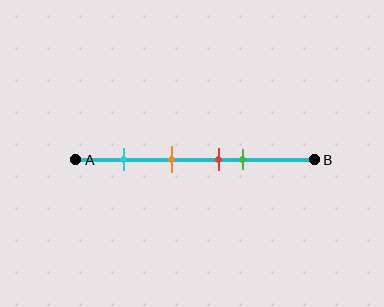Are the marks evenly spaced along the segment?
No, the marks are not evenly spaced.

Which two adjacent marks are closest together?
The red and green marks are the closest adjacent pair.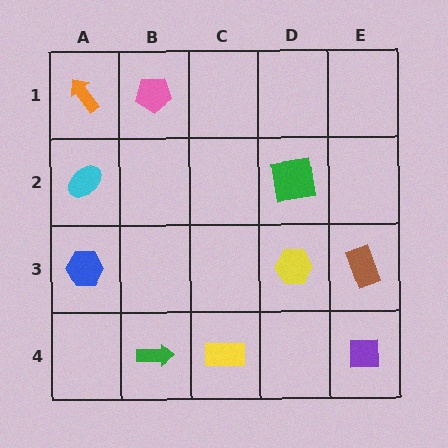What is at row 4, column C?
A yellow rectangle.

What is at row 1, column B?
A pink pentagon.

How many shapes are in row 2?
2 shapes.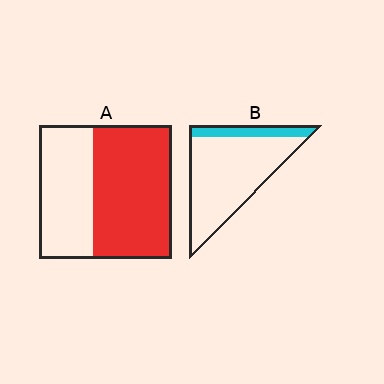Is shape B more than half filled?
No.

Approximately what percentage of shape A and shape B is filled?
A is approximately 60% and B is approximately 15%.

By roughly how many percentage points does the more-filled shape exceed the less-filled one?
By roughly 40 percentage points (A over B).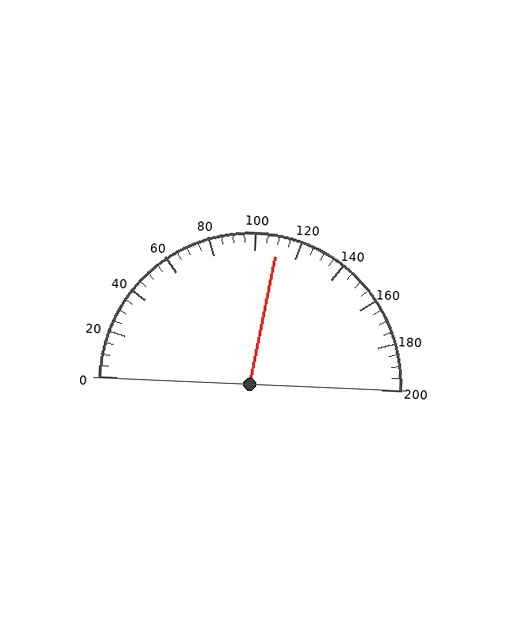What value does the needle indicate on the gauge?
The needle indicates approximately 110.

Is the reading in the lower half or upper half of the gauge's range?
The reading is in the upper half of the range (0 to 200).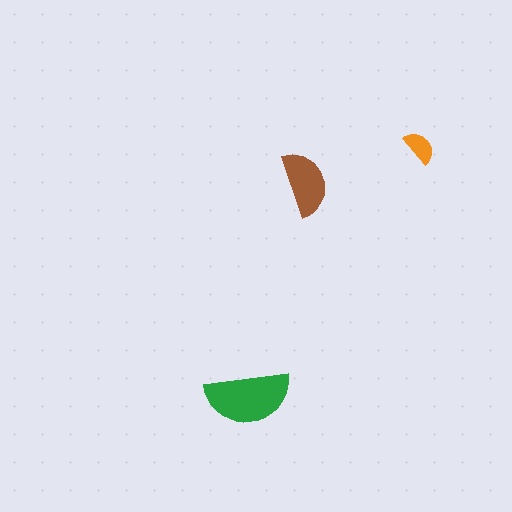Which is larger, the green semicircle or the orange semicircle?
The green one.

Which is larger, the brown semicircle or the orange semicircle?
The brown one.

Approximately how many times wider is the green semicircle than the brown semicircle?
About 1.5 times wider.